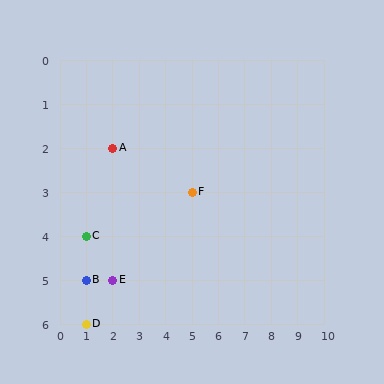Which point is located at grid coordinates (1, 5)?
Point B is at (1, 5).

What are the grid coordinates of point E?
Point E is at grid coordinates (2, 5).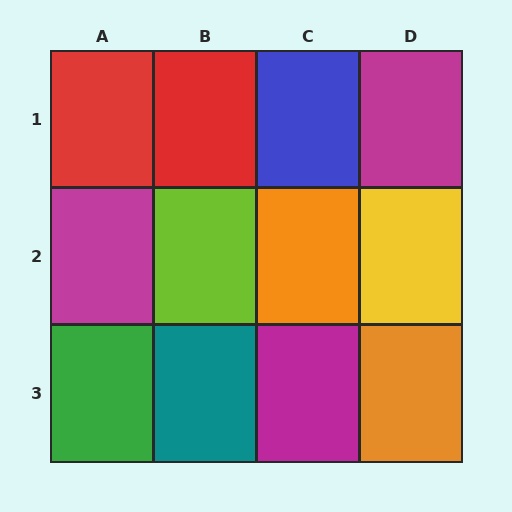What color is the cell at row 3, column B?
Teal.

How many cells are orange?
2 cells are orange.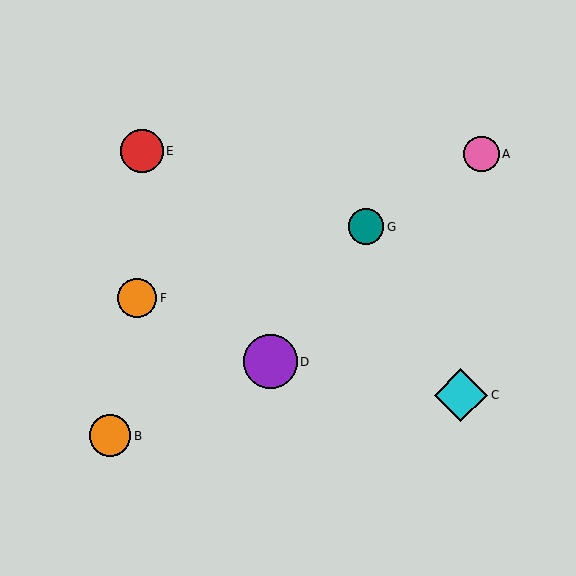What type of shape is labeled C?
Shape C is a cyan diamond.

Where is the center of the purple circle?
The center of the purple circle is at (270, 362).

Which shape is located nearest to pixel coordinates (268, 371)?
The purple circle (labeled D) at (270, 362) is nearest to that location.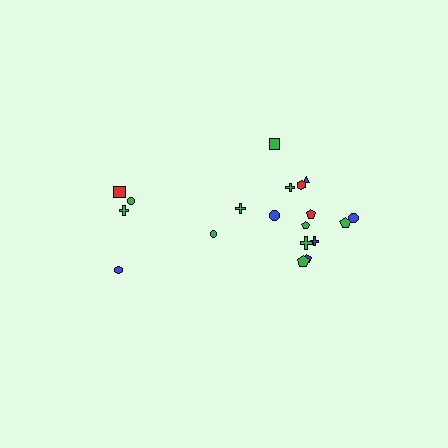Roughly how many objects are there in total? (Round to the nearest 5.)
Roughly 20 objects in total.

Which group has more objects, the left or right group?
The right group.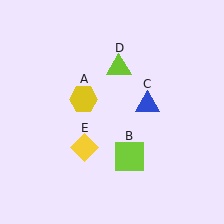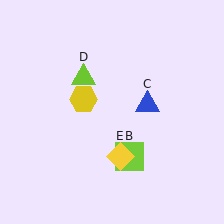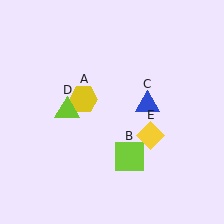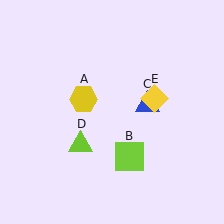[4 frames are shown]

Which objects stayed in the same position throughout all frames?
Yellow hexagon (object A) and lime square (object B) and blue triangle (object C) remained stationary.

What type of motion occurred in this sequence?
The lime triangle (object D), yellow diamond (object E) rotated counterclockwise around the center of the scene.